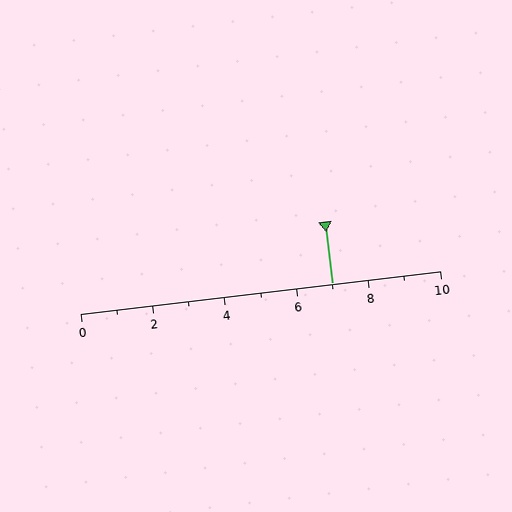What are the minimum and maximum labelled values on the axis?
The axis runs from 0 to 10.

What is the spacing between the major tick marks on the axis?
The major ticks are spaced 2 apart.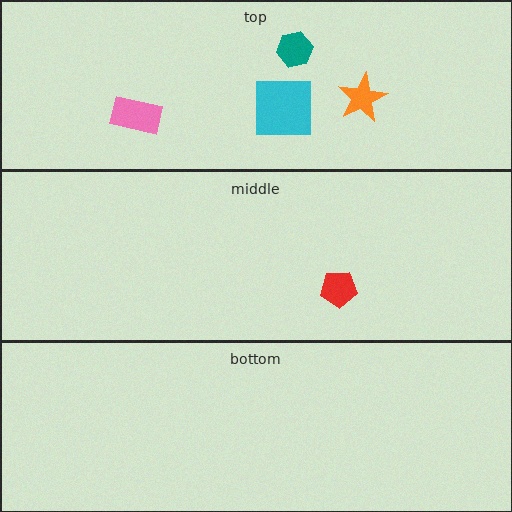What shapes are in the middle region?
The red pentagon.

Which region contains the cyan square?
The top region.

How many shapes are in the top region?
4.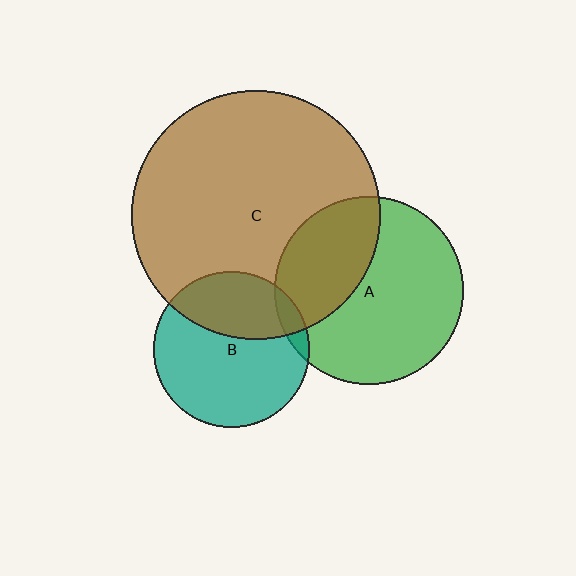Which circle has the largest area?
Circle C (brown).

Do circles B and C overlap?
Yes.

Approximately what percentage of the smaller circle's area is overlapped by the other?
Approximately 35%.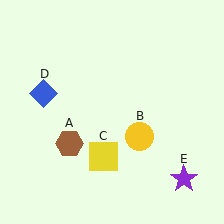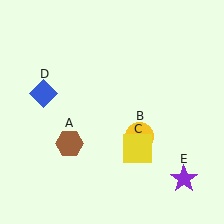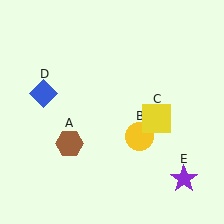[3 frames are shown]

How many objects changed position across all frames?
1 object changed position: yellow square (object C).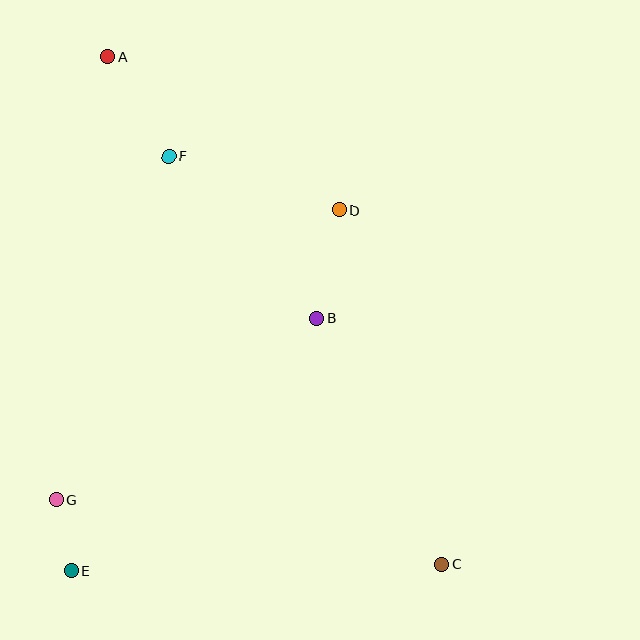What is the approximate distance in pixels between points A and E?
The distance between A and E is approximately 516 pixels.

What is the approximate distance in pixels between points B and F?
The distance between B and F is approximately 220 pixels.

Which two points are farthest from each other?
Points A and C are farthest from each other.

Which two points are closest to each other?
Points E and G are closest to each other.